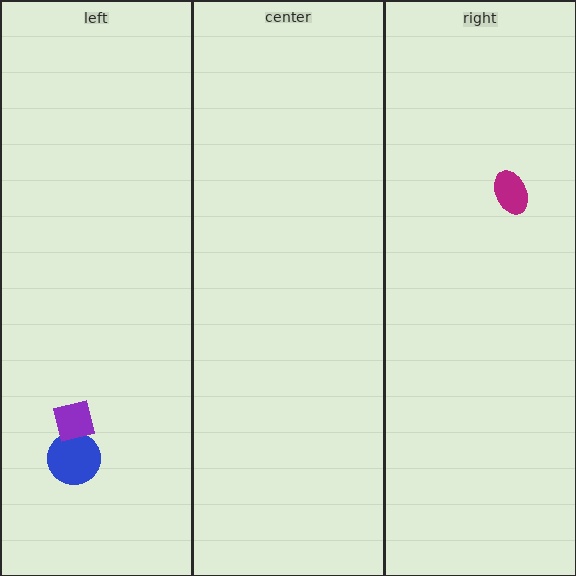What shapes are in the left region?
The blue circle, the purple square.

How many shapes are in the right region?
1.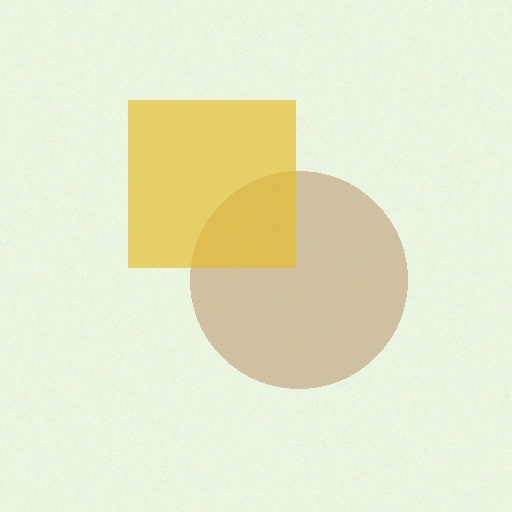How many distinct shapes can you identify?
There are 2 distinct shapes: a brown circle, a yellow square.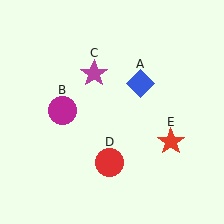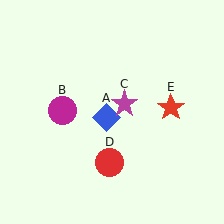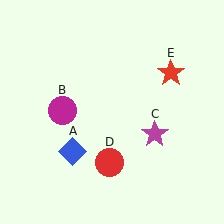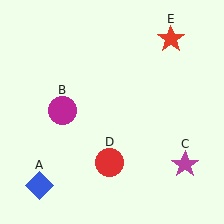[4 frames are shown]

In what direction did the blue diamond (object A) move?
The blue diamond (object A) moved down and to the left.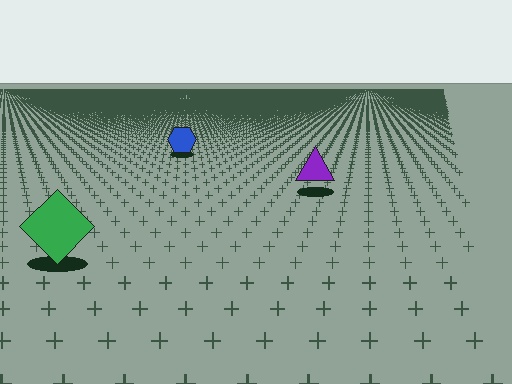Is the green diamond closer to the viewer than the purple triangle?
Yes. The green diamond is closer — you can tell from the texture gradient: the ground texture is coarser near it.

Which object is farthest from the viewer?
The blue hexagon is farthest from the viewer. It appears smaller and the ground texture around it is denser.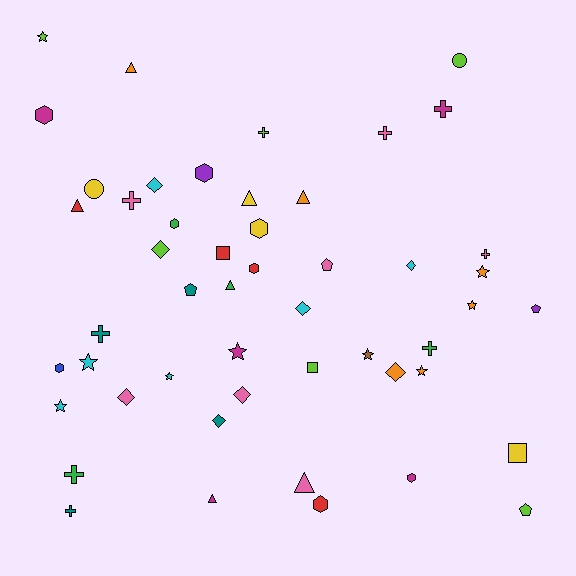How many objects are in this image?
There are 50 objects.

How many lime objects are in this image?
There are 6 lime objects.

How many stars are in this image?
There are 9 stars.